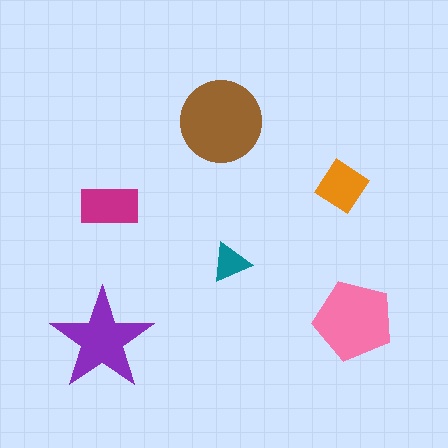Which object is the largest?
The brown circle.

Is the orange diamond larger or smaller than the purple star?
Smaller.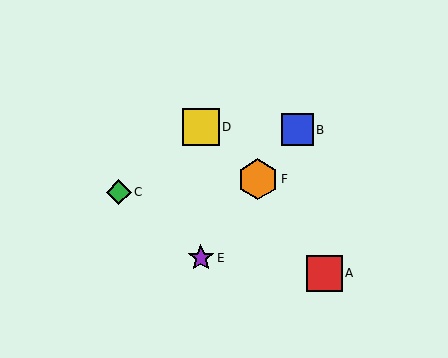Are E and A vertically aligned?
No, E is at x≈201 and A is at x≈325.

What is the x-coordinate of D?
Object D is at x≈201.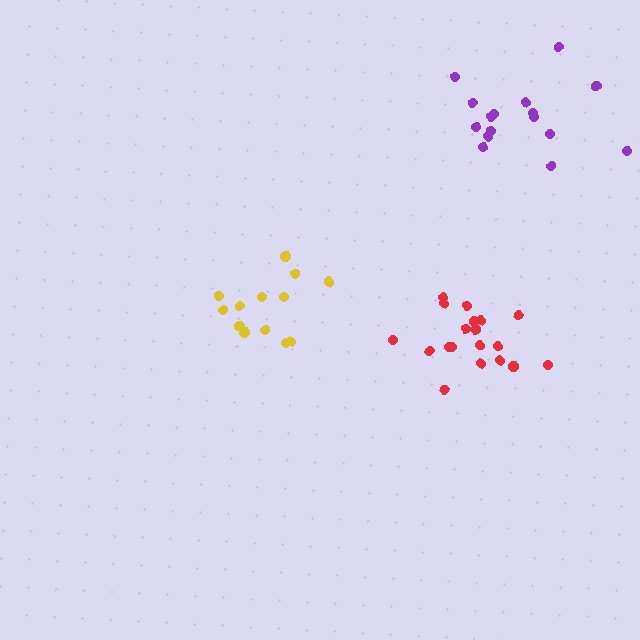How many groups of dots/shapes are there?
There are 3 groups.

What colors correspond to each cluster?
The clusters are colored: red, yellow, purple.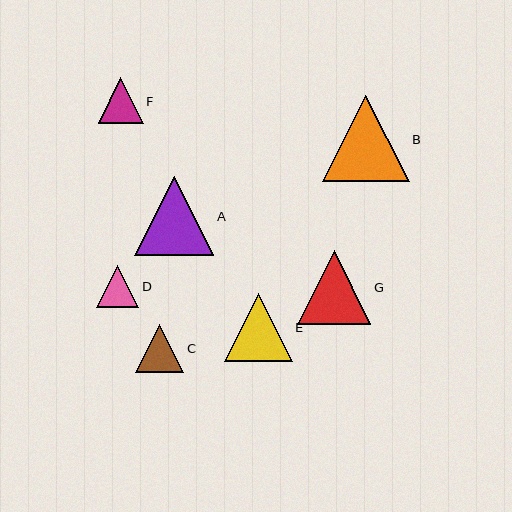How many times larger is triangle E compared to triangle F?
Triangle E is approximately 1.5 times the size of triangle F.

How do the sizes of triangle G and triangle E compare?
Triangle G and triangle E are approximately the same size.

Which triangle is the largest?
Triangle B is the largest with a size of approximately 86 pixels.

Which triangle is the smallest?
Triangle D is the smallest with a size of approximately 42 pixels.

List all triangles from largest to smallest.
From largest to smallest: B, A, G, E, C, F, D.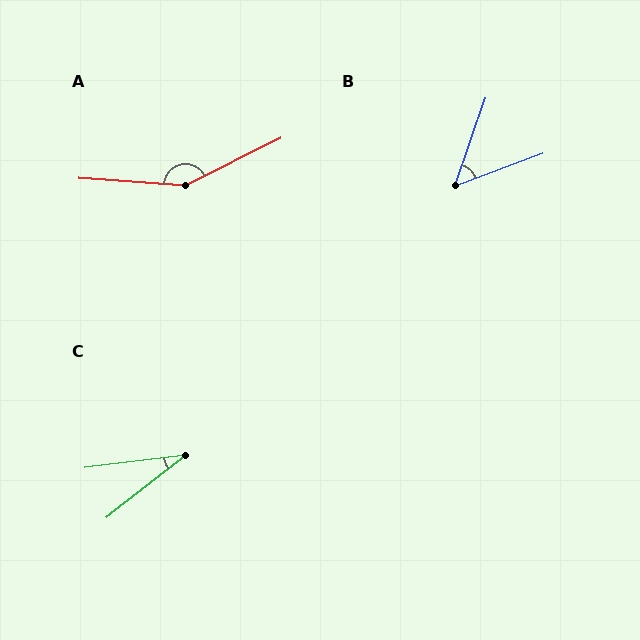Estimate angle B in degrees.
Approximately 51 degrees.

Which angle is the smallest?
C, at approximately 31 degrees.